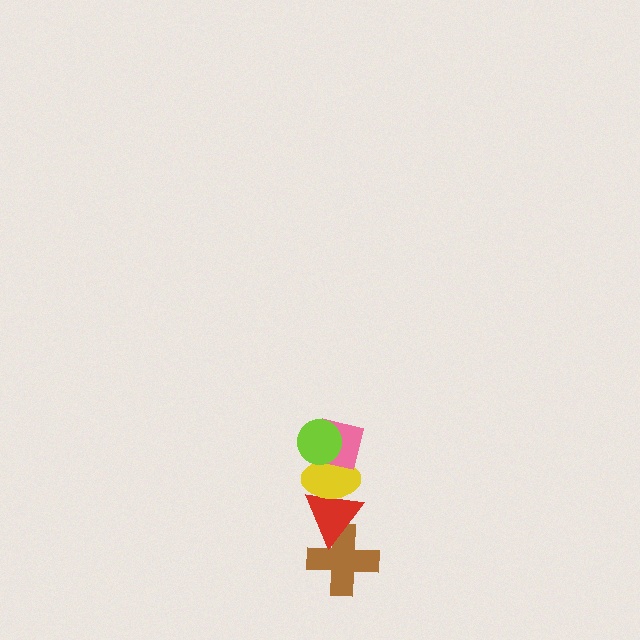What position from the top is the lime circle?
The lime circle is 1st from the top.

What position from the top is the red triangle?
The red triangle is 4th from the top.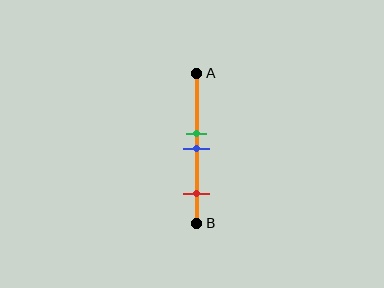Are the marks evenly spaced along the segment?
No, the marks are not evenly spaced.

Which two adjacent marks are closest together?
The green and blue marks are the closest adjacent pair.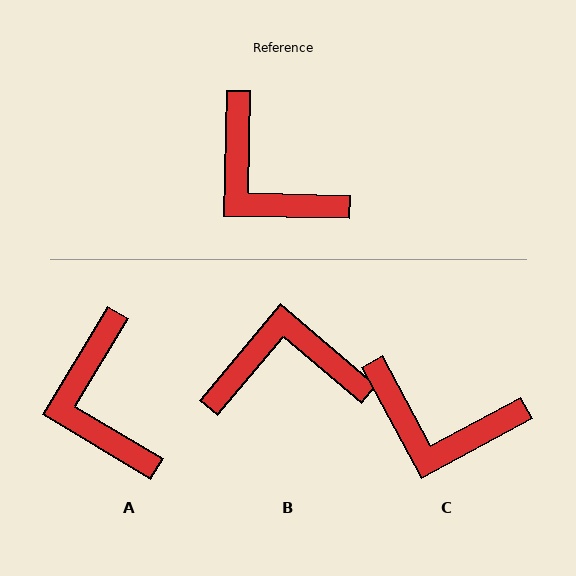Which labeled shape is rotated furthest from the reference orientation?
B, about 129 degrees away.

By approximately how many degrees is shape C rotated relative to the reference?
Approximately 30 degrees counter-clockwise.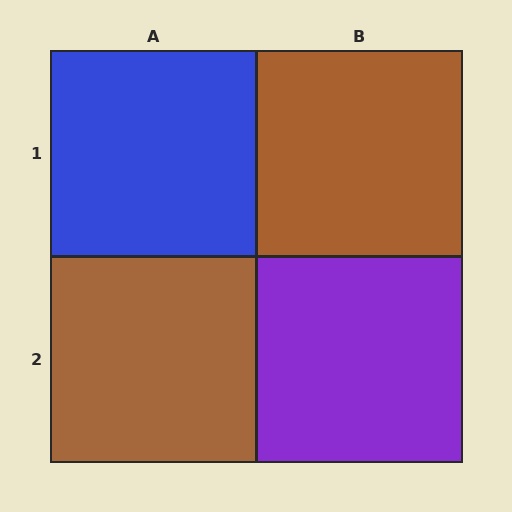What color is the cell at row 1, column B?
Brown.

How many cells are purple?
1 cell is purple.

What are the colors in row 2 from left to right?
Brown, purple.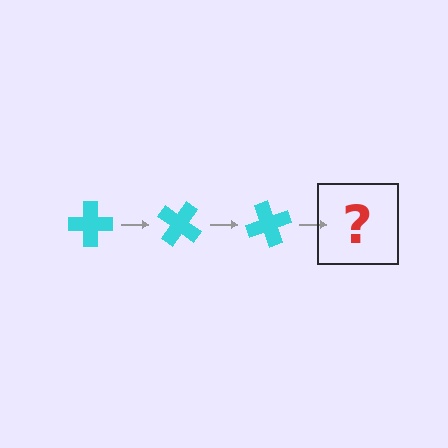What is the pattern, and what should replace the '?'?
The pattern is that the cross rotates 35 degrees each step. The '?' should be a cyan cross rotated 105 degrees.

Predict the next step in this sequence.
The next step is a cyan cross rotated 105 degrees.